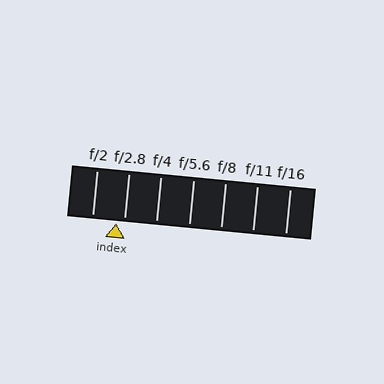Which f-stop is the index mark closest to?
The index mark is closest to f/2.8.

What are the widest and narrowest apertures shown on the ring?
The widest aperture shown is f/2 and the narrowest is f/16.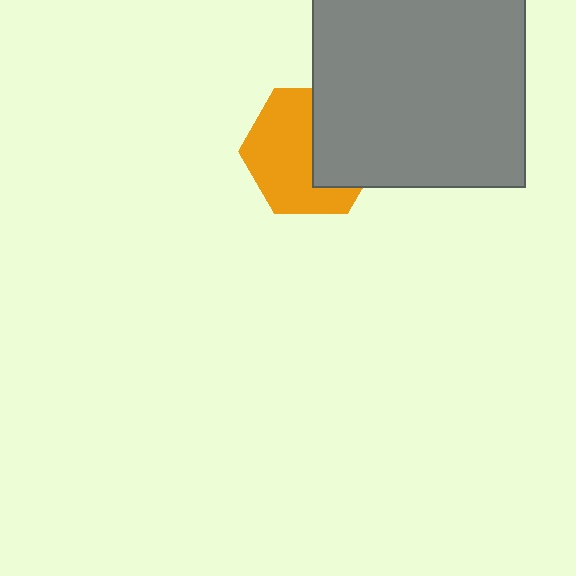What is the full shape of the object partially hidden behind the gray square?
The partially hidden object is an orange hexagon.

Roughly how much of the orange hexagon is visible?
About half of it is visible (roughly 59%).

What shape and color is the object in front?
The object in front is a gray square.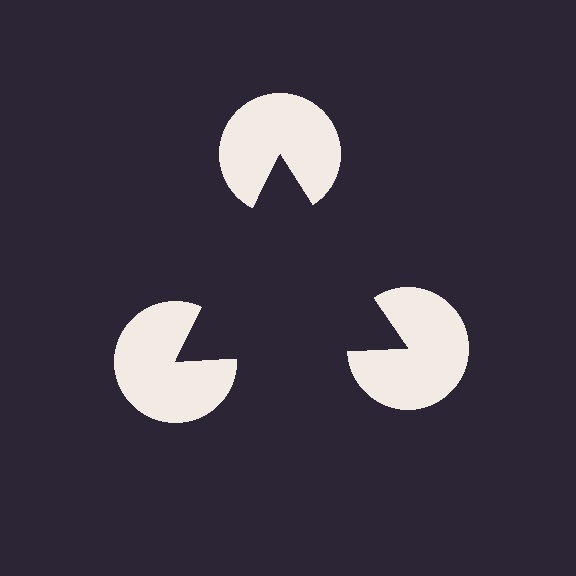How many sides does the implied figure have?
3 sides.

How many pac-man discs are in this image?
There are 3 — one at each vertex of the illusory triangle.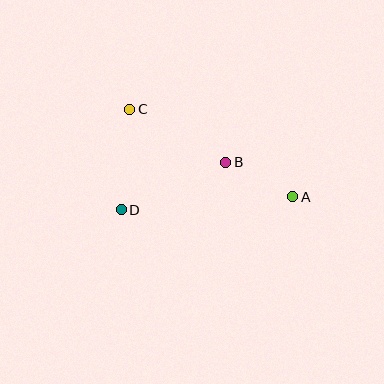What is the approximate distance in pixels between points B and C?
The distance between B and C is approximately 110 pixels.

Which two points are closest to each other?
Points A and B are closest to each other.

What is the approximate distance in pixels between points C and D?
The distance between C and D is approximately 101 pixels.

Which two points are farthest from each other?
Points A and C are farthest from each other.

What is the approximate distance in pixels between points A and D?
The distance between A and D is approximately 172 pixels.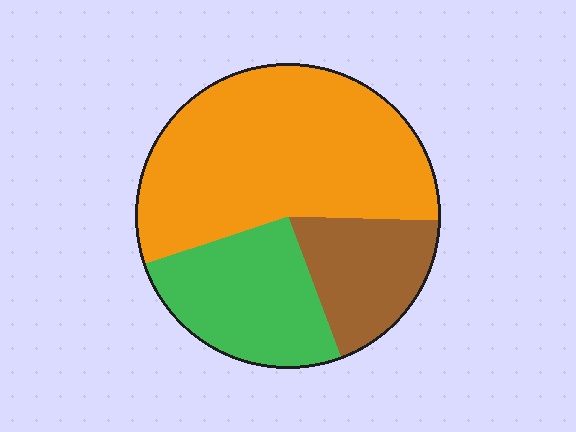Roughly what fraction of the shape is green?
Green takes up between a sixth and a third of the shape.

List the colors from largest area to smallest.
From largest to smallest: orange, green, brown.